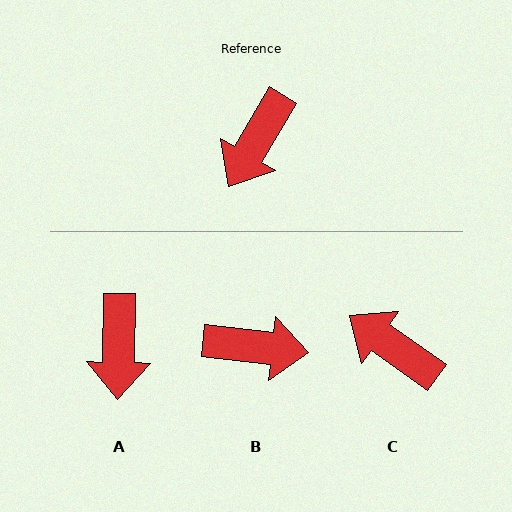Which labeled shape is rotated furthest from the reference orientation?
B, about 114 degrees away.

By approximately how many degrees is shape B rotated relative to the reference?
Approximately 114 degrees counter-clockwise.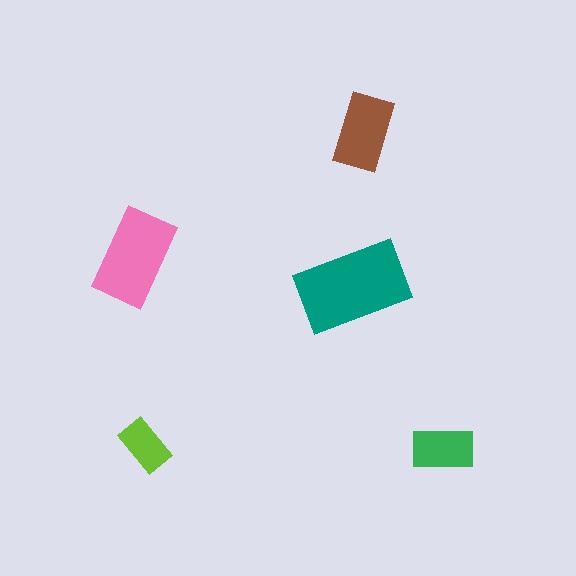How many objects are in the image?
There are 5 objects in the image.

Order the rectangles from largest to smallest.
the teal one, the pink one, the brown one, the green one, the lime one.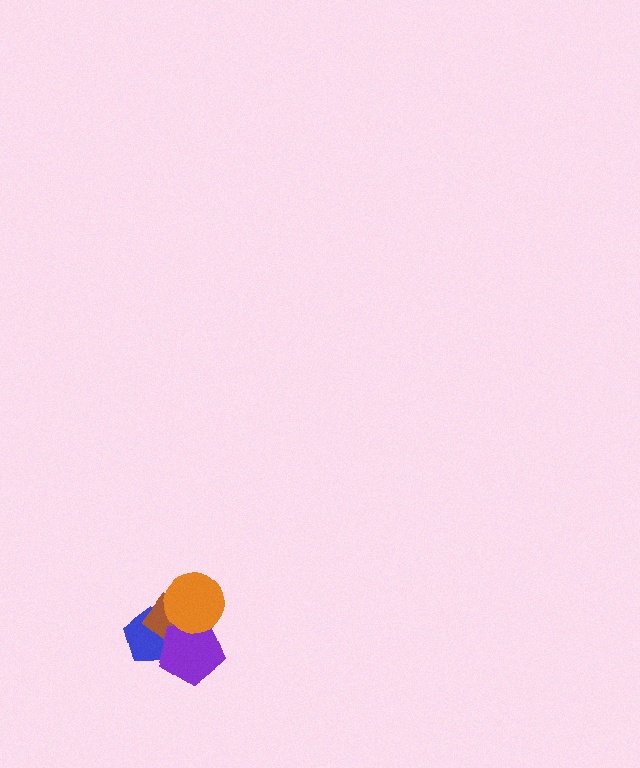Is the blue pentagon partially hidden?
Yes, it is partially covered by another shape.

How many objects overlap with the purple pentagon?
3 objects overlap with the purple pentagon.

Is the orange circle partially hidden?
No, no other shape covers it.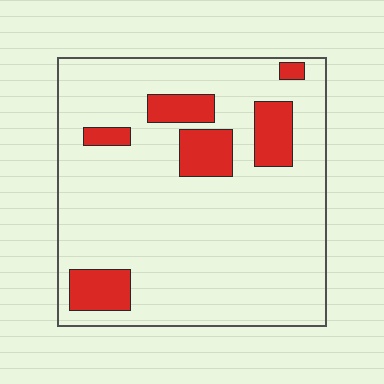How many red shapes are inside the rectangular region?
6.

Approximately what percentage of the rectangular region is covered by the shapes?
Approximately 15%.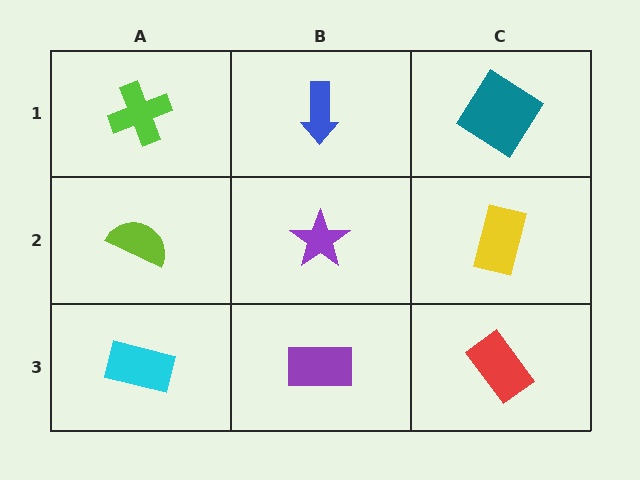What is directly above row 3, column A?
A lime semicircle.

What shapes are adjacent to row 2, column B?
A blue arrow (row 1, column B), a purple rectangle (row 3, column B), a lime semicircle (row 2, column A), a yellow rectangle (row 2, column C).